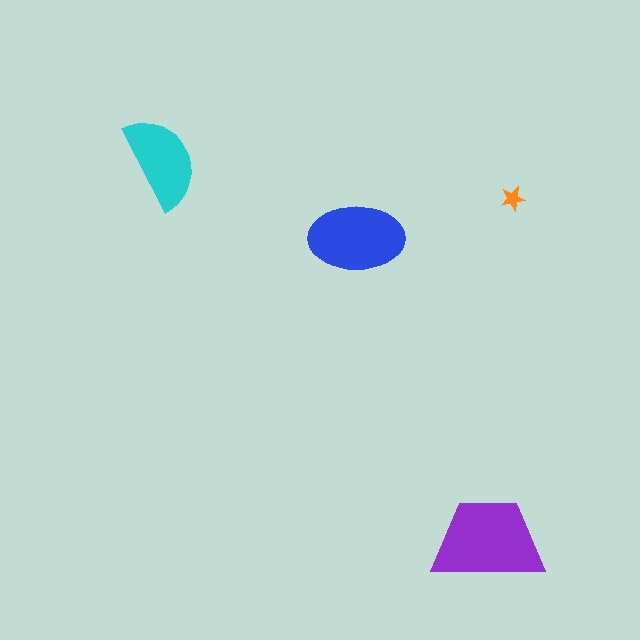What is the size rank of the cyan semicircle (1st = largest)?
3rd.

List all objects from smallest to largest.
The orange star, the cyan semicircle, the blue ellipse, the purple trapezoid.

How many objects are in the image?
There are 4 objects in the image.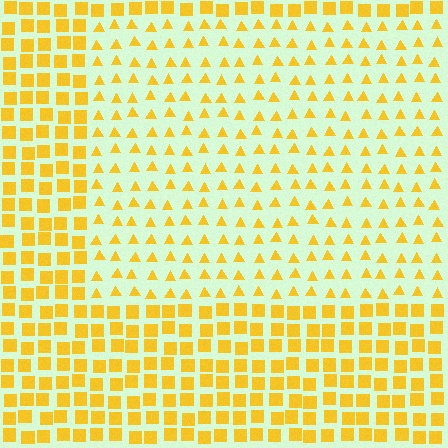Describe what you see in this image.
The image is filled with small yellow elements arranged in a uniform grid. A rectangle-shaped region contains triangles, while the surrounding area contains squares. The boundary is defined purely by the change in element shape.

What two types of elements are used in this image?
The image uses triangles inside the rectangle region and squares outside it.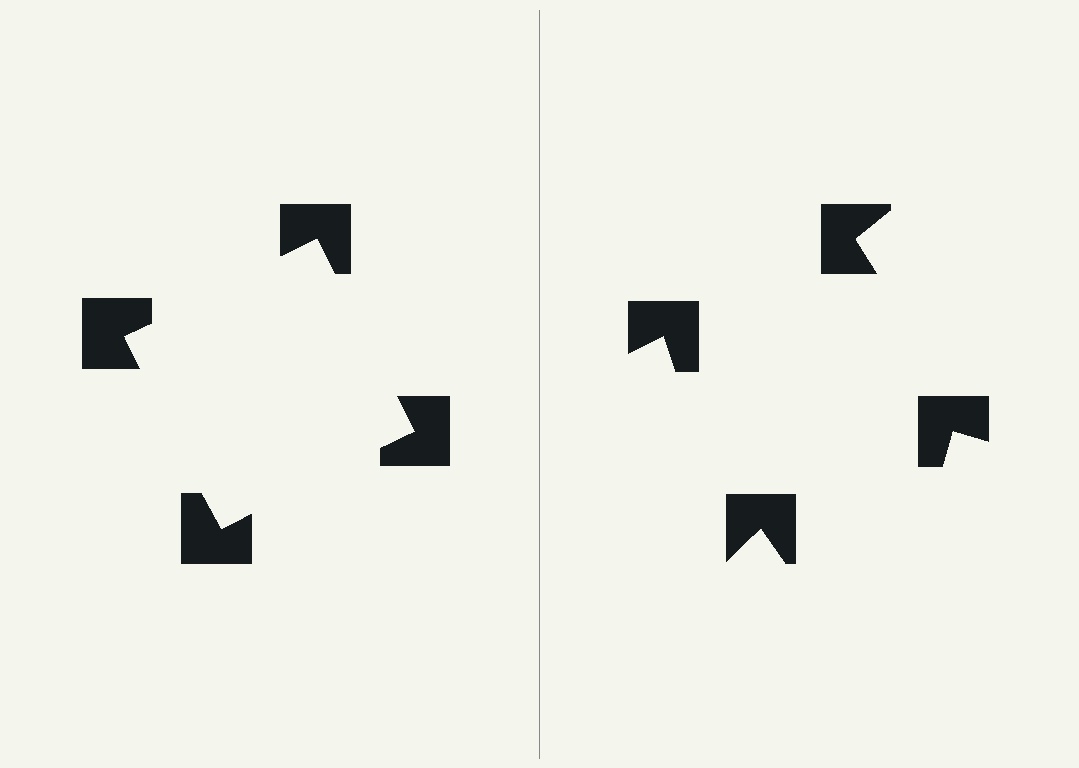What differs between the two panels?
The notched squares are positioned identically on both sides; only the wedge orientations differ. On the left they align to a square; on the right they are misaligned.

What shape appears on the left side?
An illusory square.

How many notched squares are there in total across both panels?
8 — 4 on each side.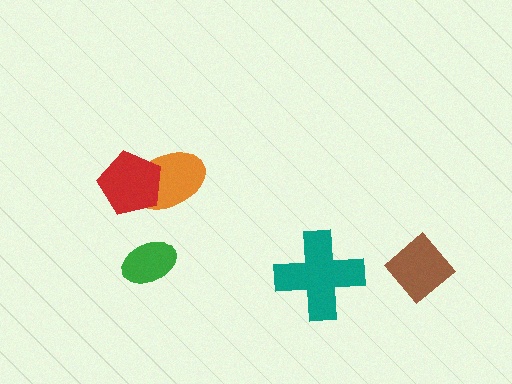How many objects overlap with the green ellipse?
0 objects overlap with the green ellipse.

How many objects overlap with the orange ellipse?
1 object overlaps with the orange ellipse.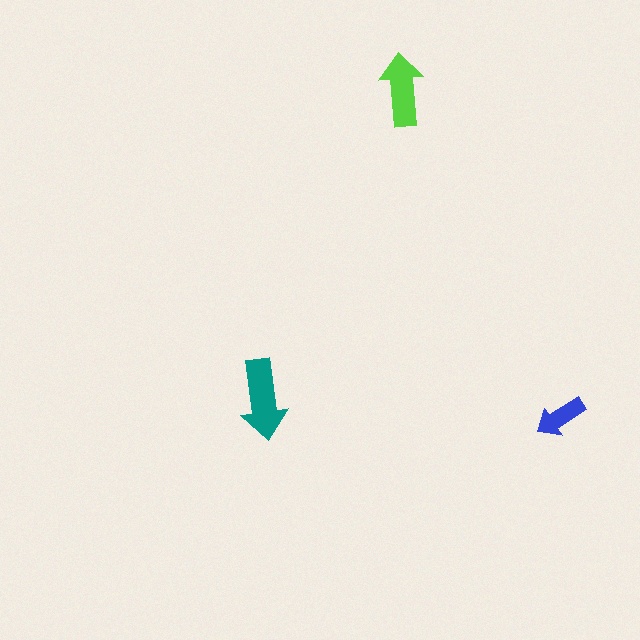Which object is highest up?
The lime arrow is topmost.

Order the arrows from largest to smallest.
the teal one, the lime one, the blue one.